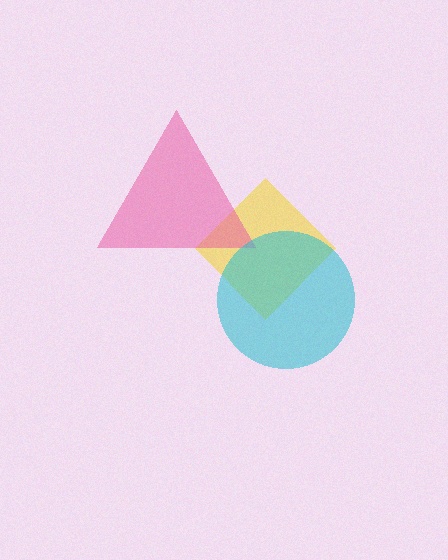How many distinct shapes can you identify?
There are 3 distinct shapes: a yellow diamond, a pink triangle, a cyan circle.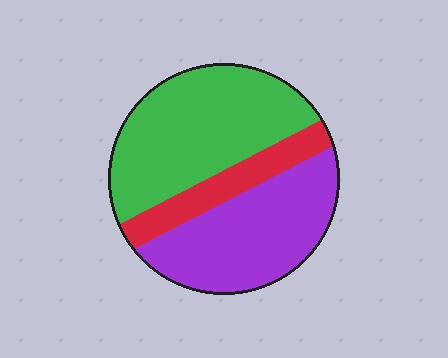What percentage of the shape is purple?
Purple covers about 40% of the shape.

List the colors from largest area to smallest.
From largest to smallest: green, purple, red.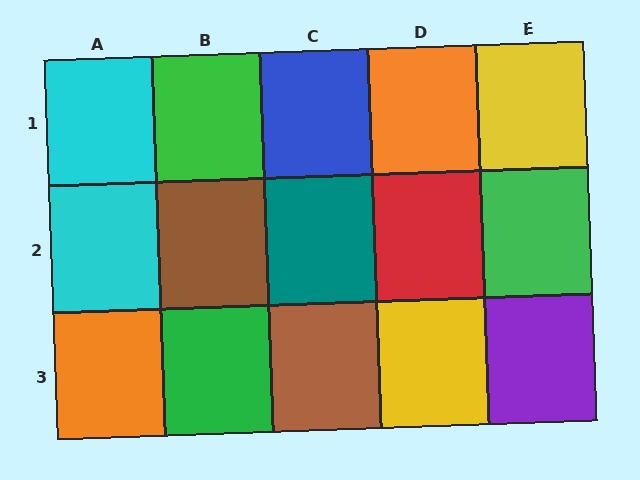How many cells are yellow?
2 cells are yellow.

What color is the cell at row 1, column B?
Green.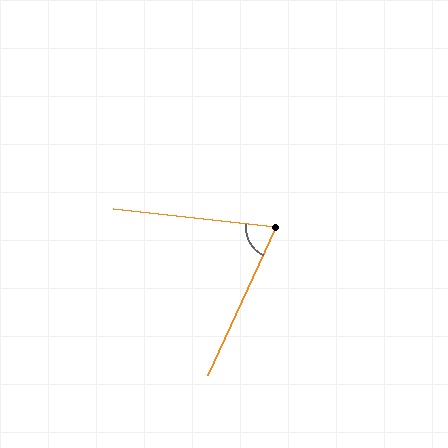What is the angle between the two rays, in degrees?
Approximately 72 degrees.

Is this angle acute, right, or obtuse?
It is acute.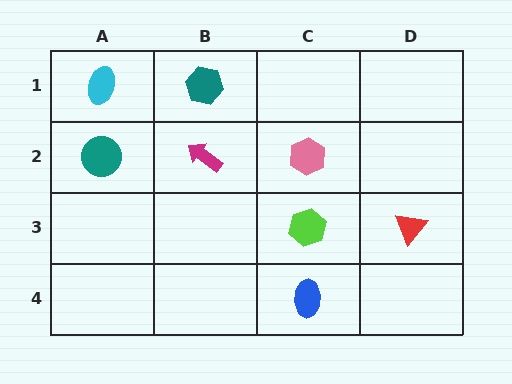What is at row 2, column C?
A pink hexagon.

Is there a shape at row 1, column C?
No, that cell is empty.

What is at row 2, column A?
A teal circle.